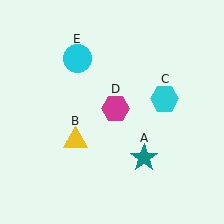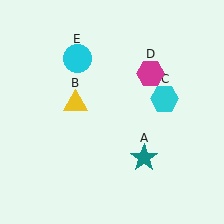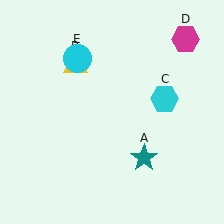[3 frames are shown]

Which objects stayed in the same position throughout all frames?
Teal star (object A) and cyan hexagon (object C) and cyan circle (object E) remained stationary.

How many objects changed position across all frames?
2 objects changed position: yellow triangle (object B), magenta hexagon (object D).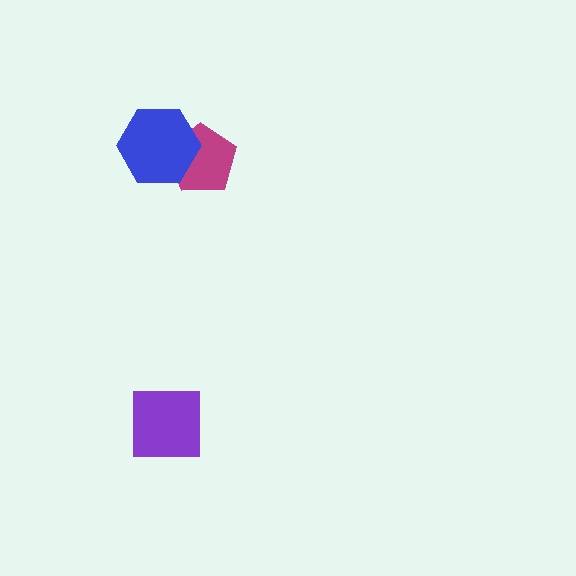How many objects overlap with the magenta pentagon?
1 object overlaps with the magenta pentagon.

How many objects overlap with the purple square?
0 objects overlap with the purple square.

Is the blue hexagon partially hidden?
No, no other shape covers it.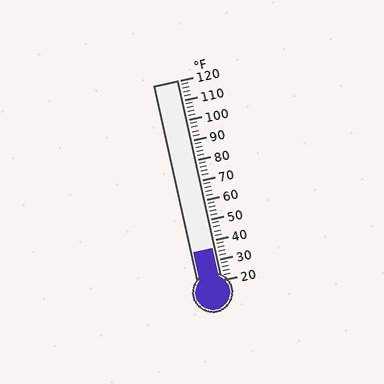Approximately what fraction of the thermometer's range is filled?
The thermometer is filled to approximately 15% of its range.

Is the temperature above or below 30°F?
The temperature is above 30°F.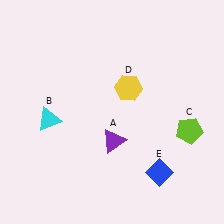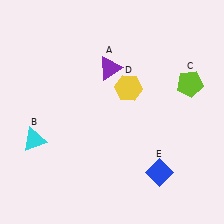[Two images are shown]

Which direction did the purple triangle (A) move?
The purple triangle (A) moved up.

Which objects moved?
The objects that moved are: the purple triangle (A), the cyan triangle (B), the lime pentagon (C).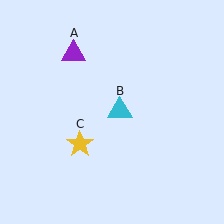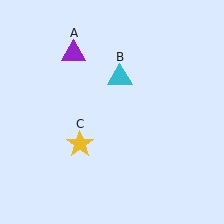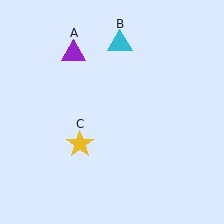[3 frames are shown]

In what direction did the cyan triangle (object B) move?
The cyan triangle (object B) moved up.